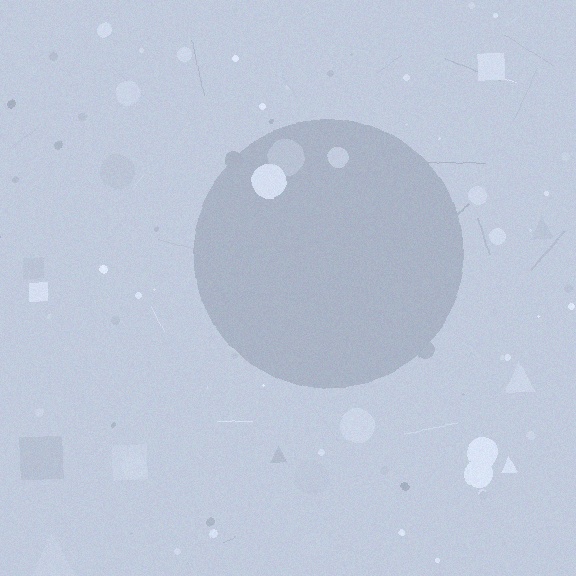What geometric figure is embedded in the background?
A circle is embedded in the background.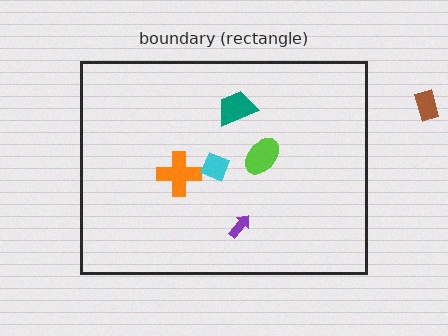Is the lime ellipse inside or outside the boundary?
Inside.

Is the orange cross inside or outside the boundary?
Inside.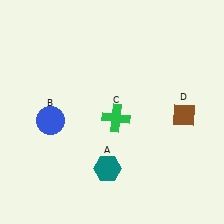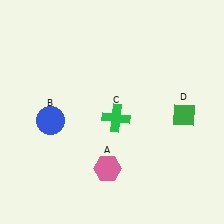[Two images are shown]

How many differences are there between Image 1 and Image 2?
There are 2 differences between the two images.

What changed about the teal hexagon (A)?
In Image 1, A is teal. In Image 2, it changed to pink.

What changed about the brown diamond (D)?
In Image 1, D is brown. In Image 2, it changed to green.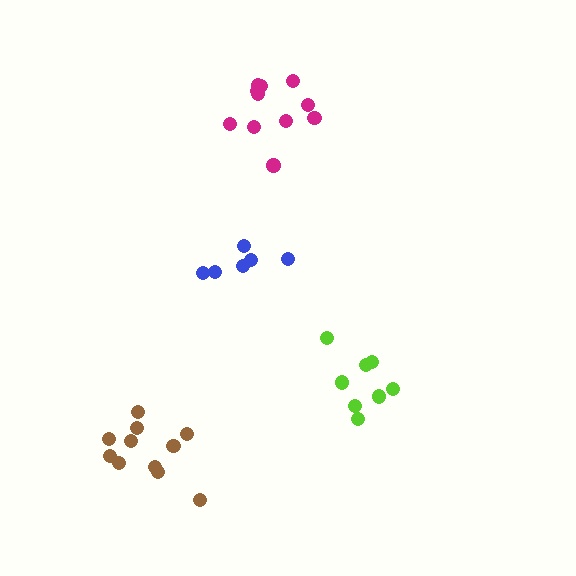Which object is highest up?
The magenta cluster is topmost.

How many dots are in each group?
Group 1: 8 dots, Group 2: 6 dots, Group 3: 11 dots, Group 4: 11 dots (36 total).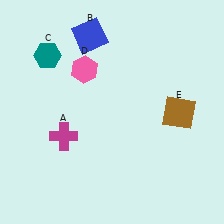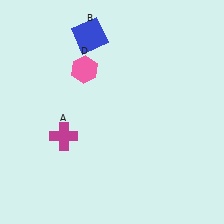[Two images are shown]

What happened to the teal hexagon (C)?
The teal hexagon (C) was removed in Image 2. It was in the top-left area of Image 1.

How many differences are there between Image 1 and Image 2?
There are 2 differences between the two images.